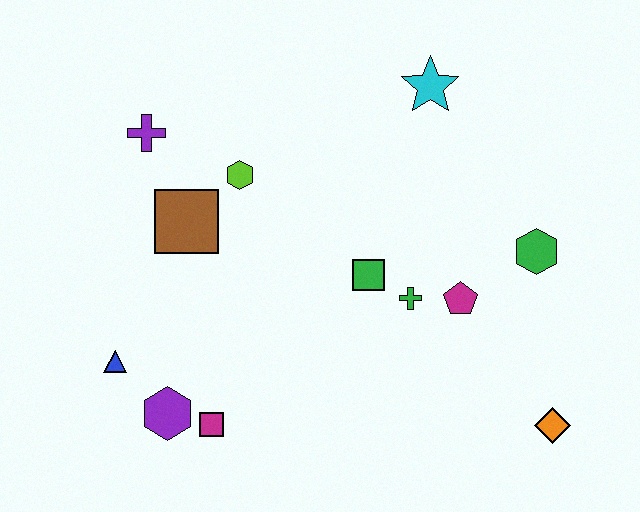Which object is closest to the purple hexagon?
The magenta square is closest to the purple hexagon.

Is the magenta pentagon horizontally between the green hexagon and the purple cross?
Yes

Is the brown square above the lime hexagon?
No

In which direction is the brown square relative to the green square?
The brown square is to the left of the green square.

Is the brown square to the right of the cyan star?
No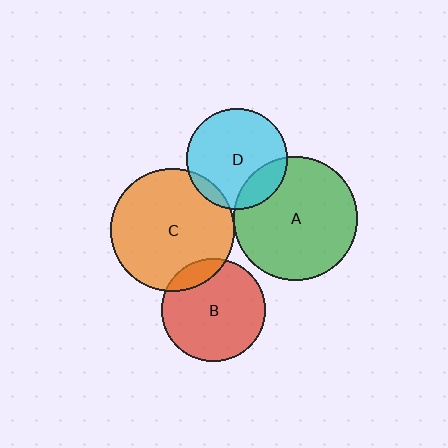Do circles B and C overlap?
Yes.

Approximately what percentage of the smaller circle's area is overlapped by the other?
Approximately 15%.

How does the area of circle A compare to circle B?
Approximately 1.4 times.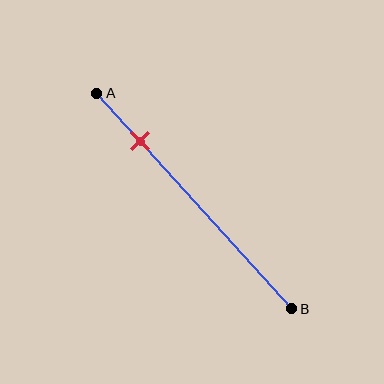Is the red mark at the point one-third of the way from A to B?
No, the mark is at about 20% from A, not at the 33% one-third point.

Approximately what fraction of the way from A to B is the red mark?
The red mark is approximately 20% of the way from A to B.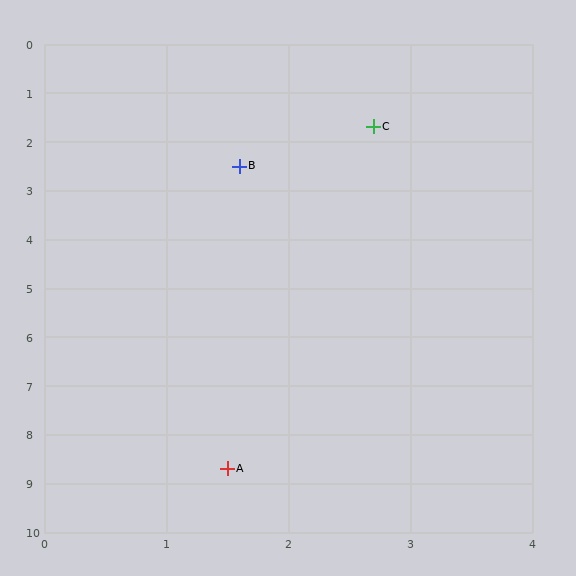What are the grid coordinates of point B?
Point B is at approximately (1.6, 2.5).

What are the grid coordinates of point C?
Point C is at approximately (2.7, 1.7).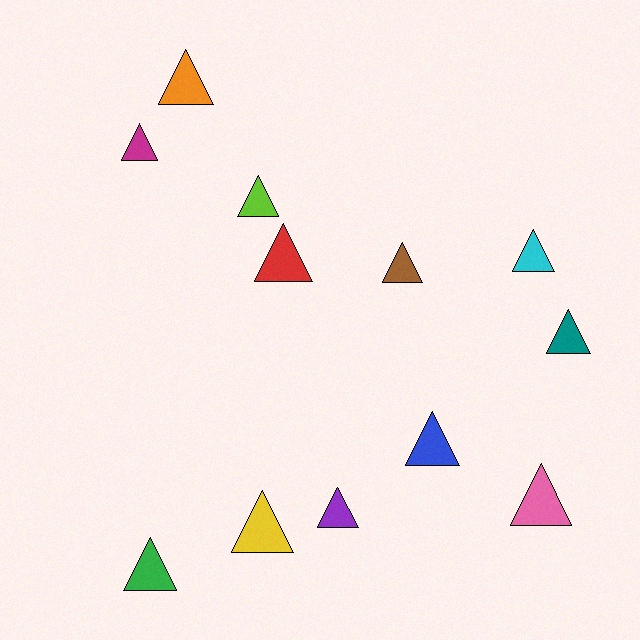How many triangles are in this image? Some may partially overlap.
There are 12 triangles.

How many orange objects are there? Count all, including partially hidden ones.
There is 1 orange object.